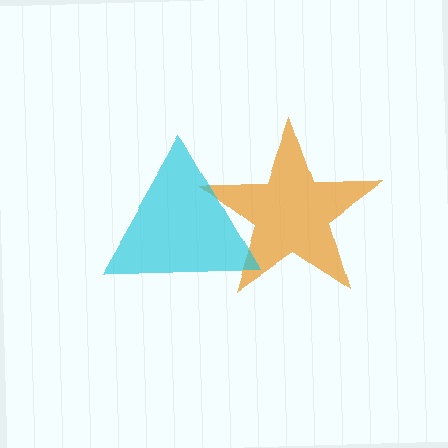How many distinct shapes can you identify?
There are 2 distinct shapes: an orange star, a cyan triangle.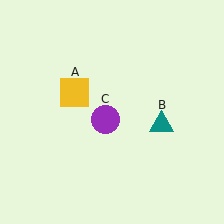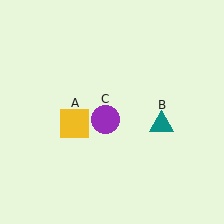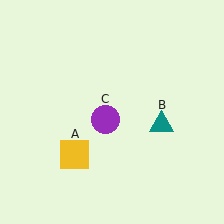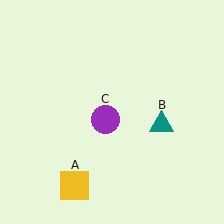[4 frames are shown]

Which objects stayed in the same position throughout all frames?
Teal triangle (object B) and purple circle (object C) remained stationary.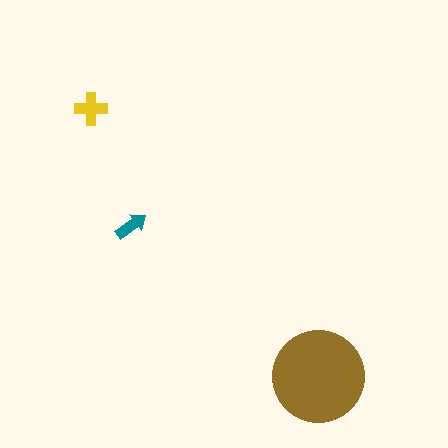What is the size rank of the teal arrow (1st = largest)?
3rd.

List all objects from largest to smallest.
The brown circle, the yellow cross, the teal arrow.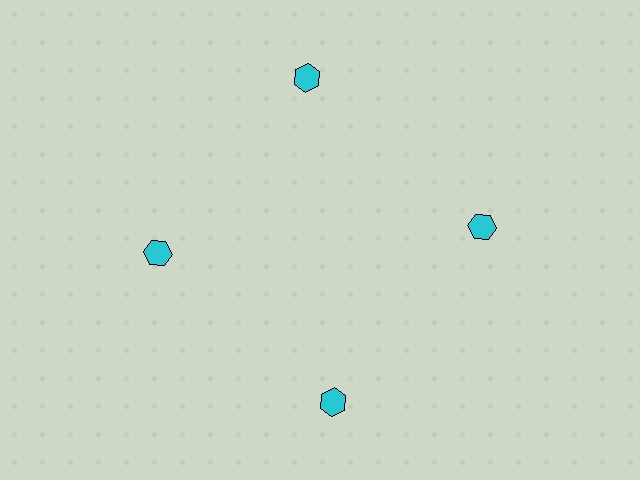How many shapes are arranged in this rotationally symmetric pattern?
There are 4 shapes, arranged in 4 groups of 1.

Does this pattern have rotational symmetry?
Yes, this pattern has 4-fold rotational symmetry. It looks the same after rotating 90 degrees around the center.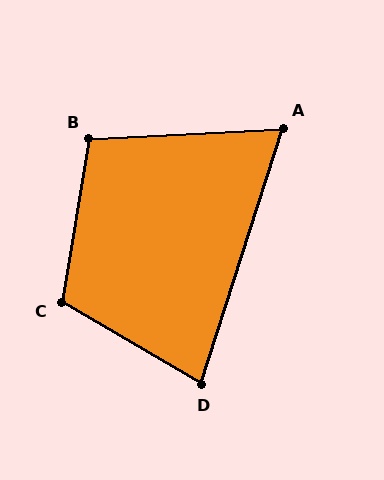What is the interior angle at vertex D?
Approximately 77 degrees (acute).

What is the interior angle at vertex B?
Approximately 103 degrees (obtuse).